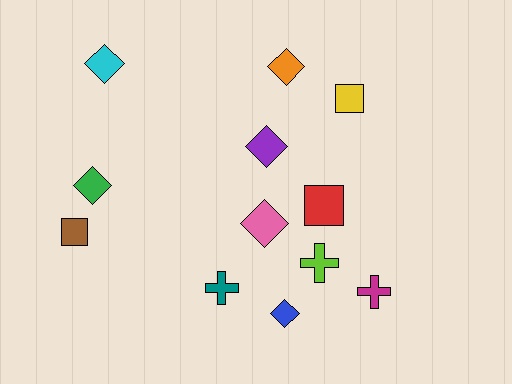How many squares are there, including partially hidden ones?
There are 3 squares.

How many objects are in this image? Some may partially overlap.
There are 12 objects.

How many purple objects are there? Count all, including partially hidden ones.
There is 1 purple object.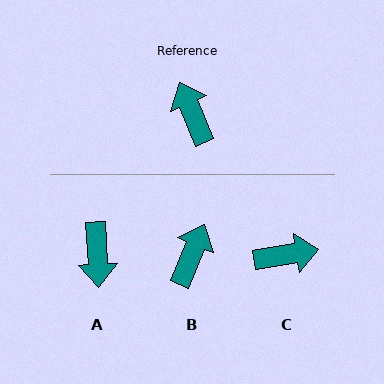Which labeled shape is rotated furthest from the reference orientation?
A, about 160 degrees away.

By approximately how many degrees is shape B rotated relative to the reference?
Approximately 46 degrees clockwise.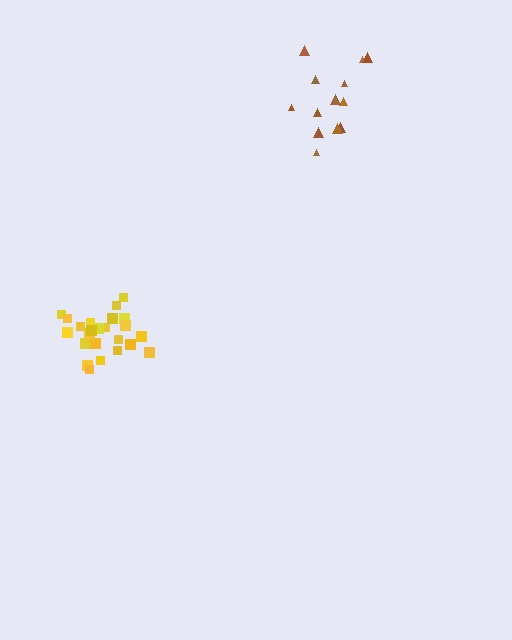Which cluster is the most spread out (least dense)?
Brown.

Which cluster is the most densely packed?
Yellow.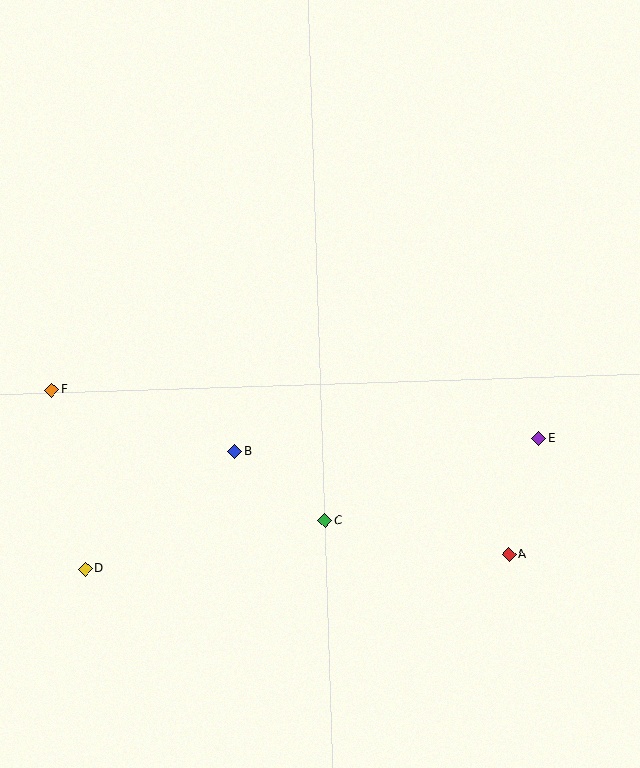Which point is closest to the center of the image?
Point B at (235, 451) is closest to the center.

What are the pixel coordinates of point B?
Point B is at (235, 451).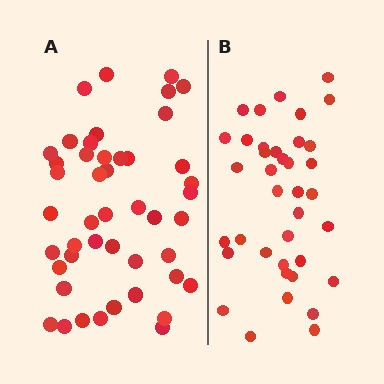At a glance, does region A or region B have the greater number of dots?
Region A (the left region) has more dots.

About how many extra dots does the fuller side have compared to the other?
Region A has roughly 8 or so more dots than region B.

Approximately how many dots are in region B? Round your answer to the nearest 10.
About 40 dots. (The exact count is 38, which rounds to 40.)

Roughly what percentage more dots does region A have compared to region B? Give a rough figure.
About 20% more.